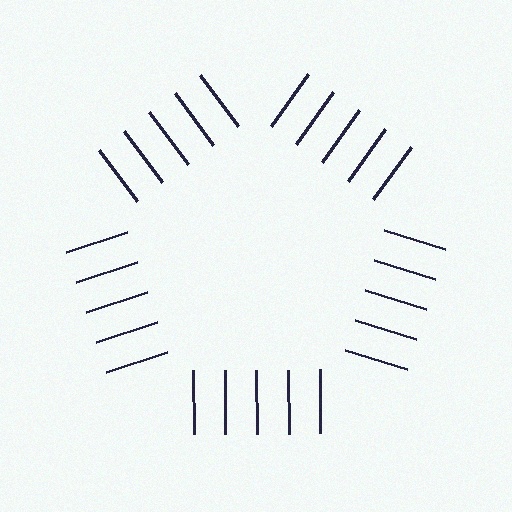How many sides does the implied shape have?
5 sides — the line-ends trace a pentagon.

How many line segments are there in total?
25 — 5 along each of the 5 edges.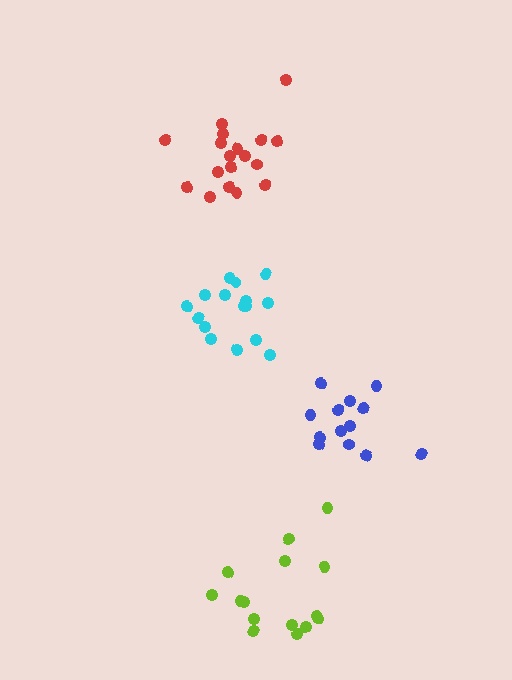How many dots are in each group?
Group 1: 15 dots, Group 2: 16 dots, Group 3: 13 dots, Group 4: 18 dots (62 total).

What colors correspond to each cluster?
The clusters are colored: lime, cyan, blue, red.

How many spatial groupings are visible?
There are 4 spatial groupings.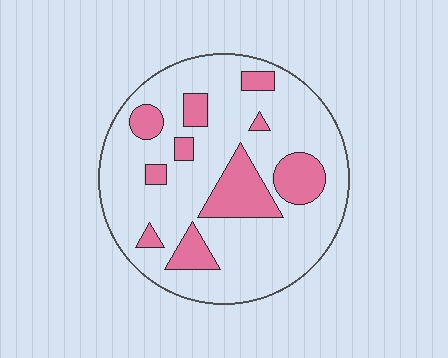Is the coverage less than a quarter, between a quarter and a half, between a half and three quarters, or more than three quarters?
Less than a quarter.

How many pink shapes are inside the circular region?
10.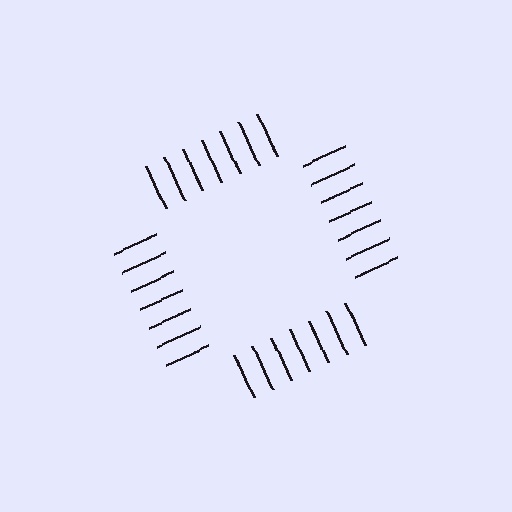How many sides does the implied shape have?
4 sides — the line-ends trace a square.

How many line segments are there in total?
28 — 7 along each of the 4 edges.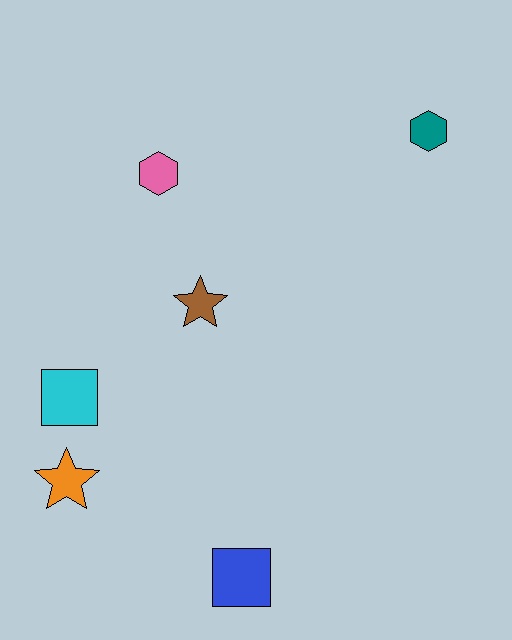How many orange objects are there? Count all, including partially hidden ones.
There is 1 orange object.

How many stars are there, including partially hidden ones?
There are 2 stars.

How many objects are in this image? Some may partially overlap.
There are 6 objects.